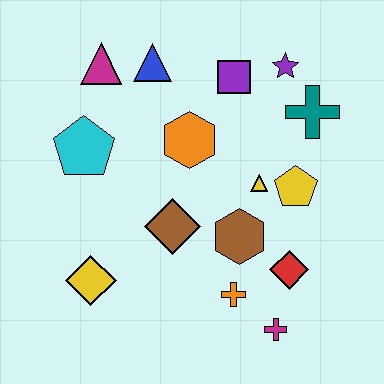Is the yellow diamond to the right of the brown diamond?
No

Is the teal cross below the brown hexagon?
No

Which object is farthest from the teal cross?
The yellow diamond is farthest from the teal cross.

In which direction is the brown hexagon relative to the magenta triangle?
The brown hexagon is below the magenta triangle.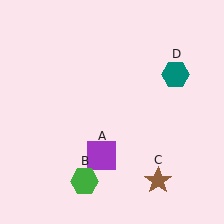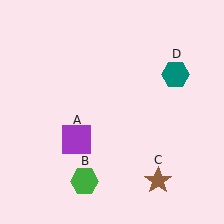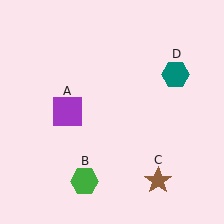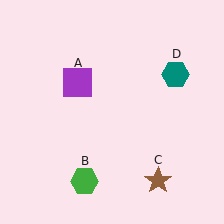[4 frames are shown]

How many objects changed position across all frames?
1 object changed position: purple square (object A).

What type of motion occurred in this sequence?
The purple square (object A) rotated clockwise around the center of the scene.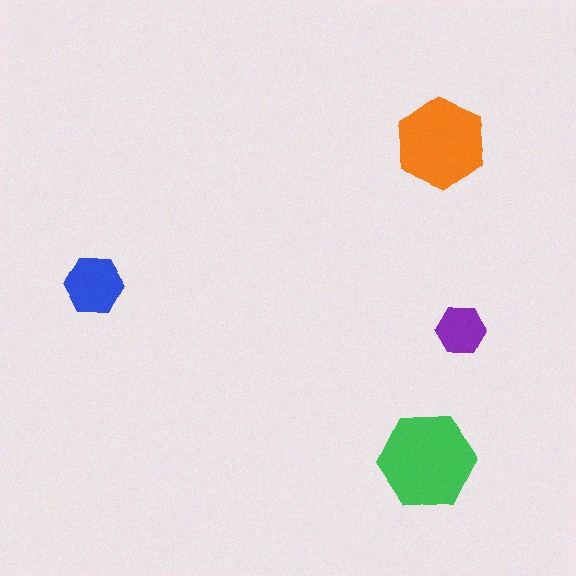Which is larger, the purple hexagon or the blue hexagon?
The blue one.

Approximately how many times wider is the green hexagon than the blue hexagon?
About 1.5 times wider.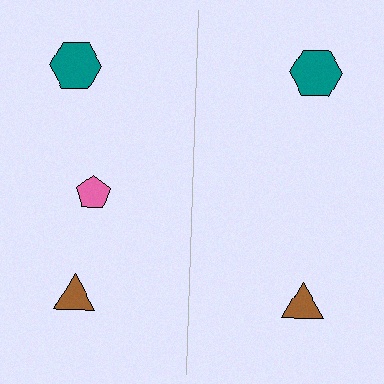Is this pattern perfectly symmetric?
No, the pattern is not perfectly symmetric. A pink pentagon is missing from the right side.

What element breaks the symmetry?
A pink pentagon is missing from the right side.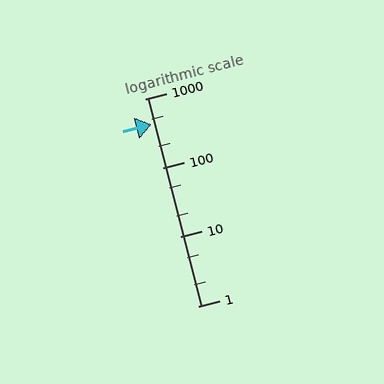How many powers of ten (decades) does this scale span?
The scale spans 3 decades, from 1 to 1000.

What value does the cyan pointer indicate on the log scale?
The pointer indicates approximately 420.